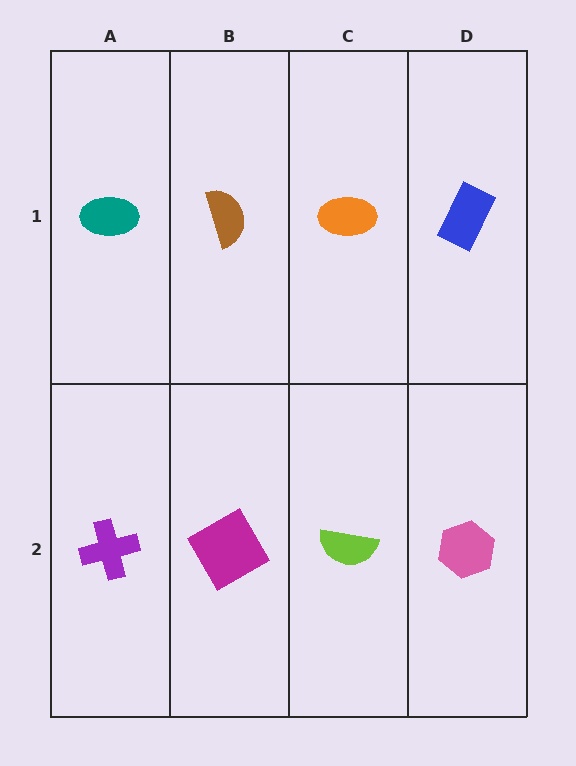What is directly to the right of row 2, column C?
A pink hexagon.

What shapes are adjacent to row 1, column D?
A pink hexagon (row 2, column D), an orange ellipse (row 1, column C).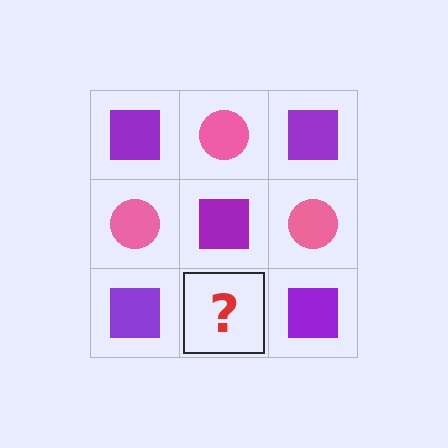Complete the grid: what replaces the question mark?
The question mark should be replaced with a pink circle.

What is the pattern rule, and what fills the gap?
The rule is that it alternates purple square and pink circle in a checkerboard pattern. The gap should be filled with a pink circle.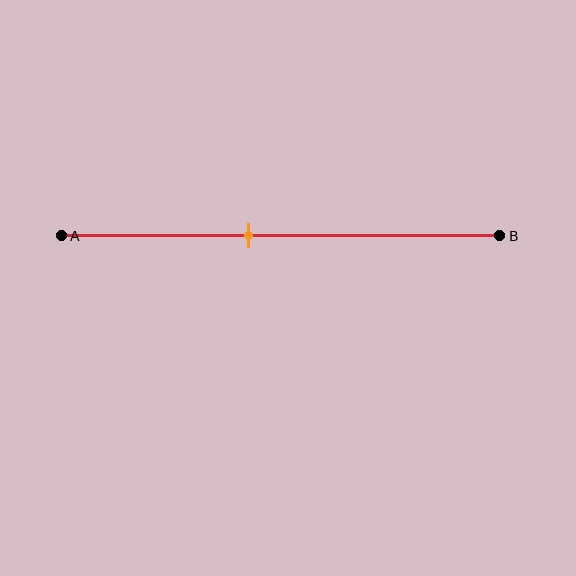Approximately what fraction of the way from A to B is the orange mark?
The orange mark is approximately 45% of the way from A to B.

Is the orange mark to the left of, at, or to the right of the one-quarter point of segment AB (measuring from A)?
The orange mark is to the right of the one-quarter point of segment AB.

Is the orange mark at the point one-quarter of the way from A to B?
No, the mark is at about 45% from A, not at the 25% one-quarter point.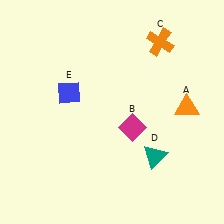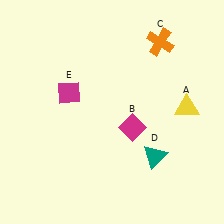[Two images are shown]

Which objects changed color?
A changed from orange to yellow. E changed from blue to magenta.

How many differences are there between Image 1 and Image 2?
There are 2 differences between the two images.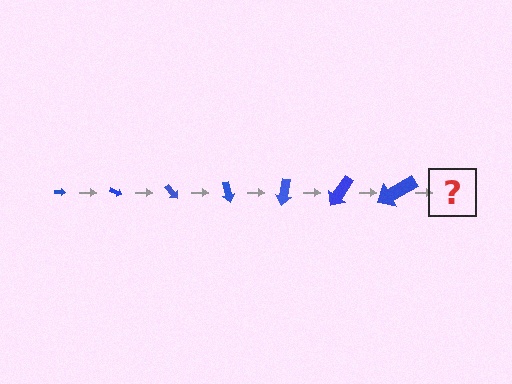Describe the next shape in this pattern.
It should be an arrow, larger than the previous one and rotated 175 degrees from the start.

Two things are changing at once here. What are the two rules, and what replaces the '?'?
The two rules are that the arrow grows larger each step and it rotates 25 degrees each step. The '?' should be an arrow, larger than the previous one and rotated 175 degrees from the start.